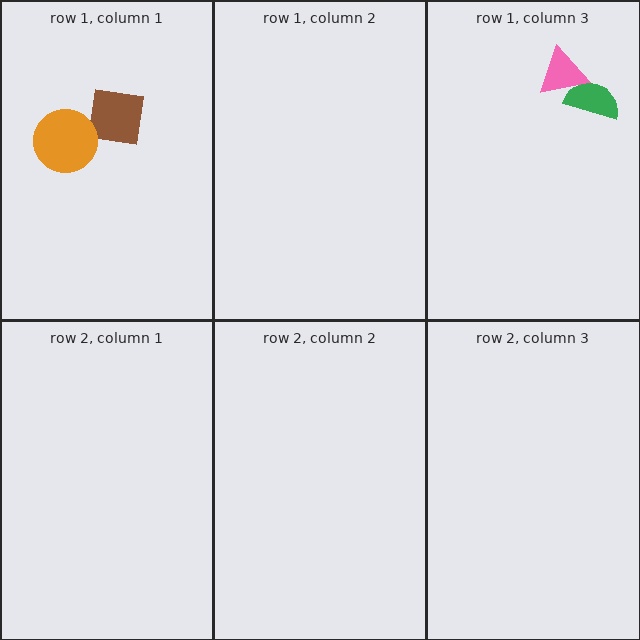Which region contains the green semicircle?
The row 1, column 3 region.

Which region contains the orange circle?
The row 1, column 1 region.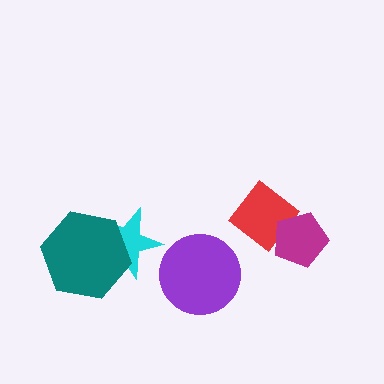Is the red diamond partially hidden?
Yes, it is partially covered by another shape.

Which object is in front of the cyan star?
The teal hexagon is in front of the cyan star.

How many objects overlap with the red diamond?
1 object overlaps with the red diamond.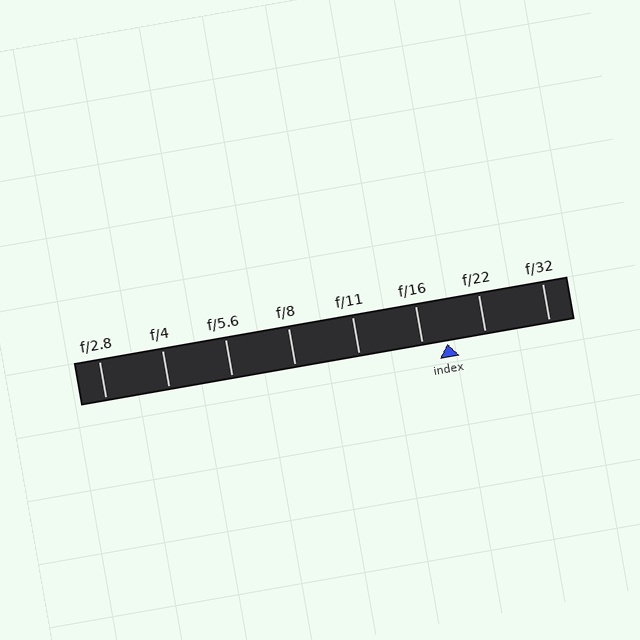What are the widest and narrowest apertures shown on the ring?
The widest aperture shown is f/2.8 and the narrowest is f/32.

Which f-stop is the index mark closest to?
The index mark is closest to f/16.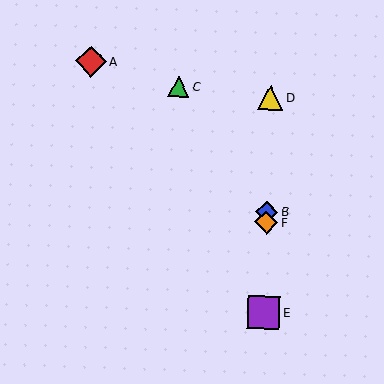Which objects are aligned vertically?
Objects B, D, E, F are aligned vertically.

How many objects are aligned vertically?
4 objects (B, D, E, F) are aligned vertically.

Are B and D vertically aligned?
Yes, both are at x≈267.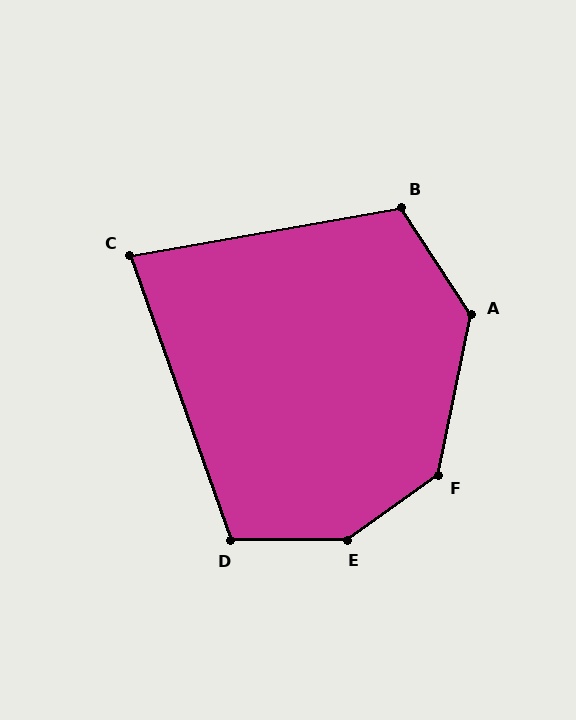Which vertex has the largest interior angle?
E, at approximately 145 degrees.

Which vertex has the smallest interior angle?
C, at approximately 80 degrees.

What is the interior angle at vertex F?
Approximately 137 degrees (obtuse).